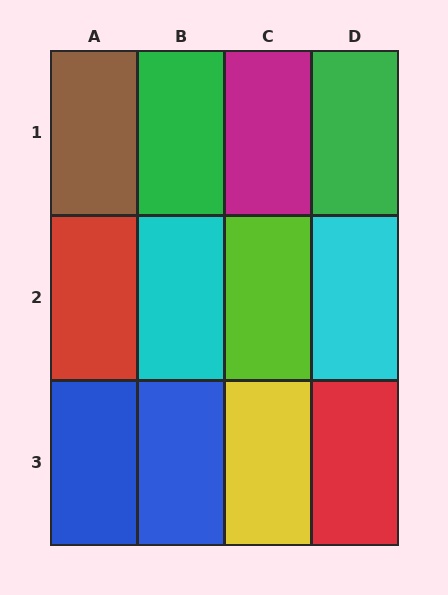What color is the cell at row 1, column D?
Green.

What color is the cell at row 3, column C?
Yellow.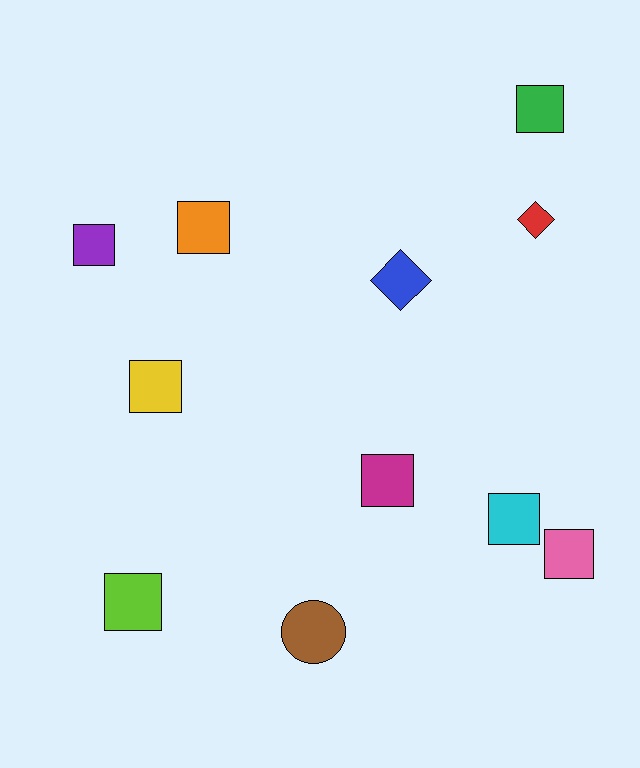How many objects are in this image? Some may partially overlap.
There are 11 objects.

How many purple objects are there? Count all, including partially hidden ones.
There is 1 purple object.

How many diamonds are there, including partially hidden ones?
There are 2 diamonds.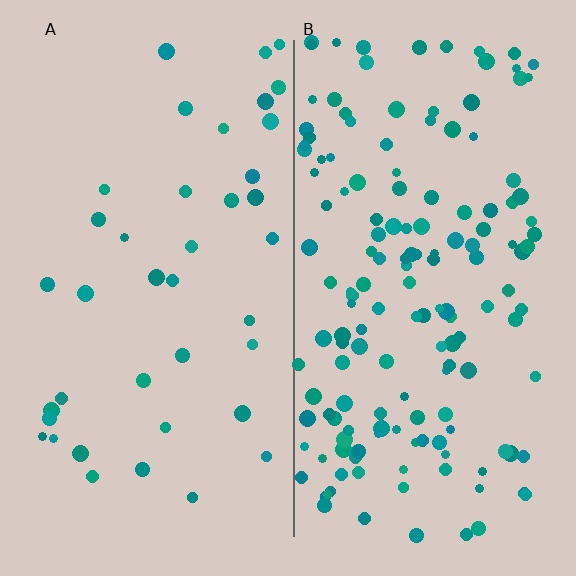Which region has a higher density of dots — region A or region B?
B (the right).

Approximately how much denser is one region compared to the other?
Approximately 4.0× — region B over region A.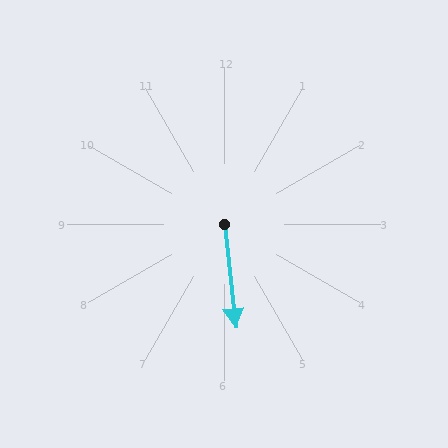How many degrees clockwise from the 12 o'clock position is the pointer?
Approximately 174 degrees.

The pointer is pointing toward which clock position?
Roughly 6 o'clock.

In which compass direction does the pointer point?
South.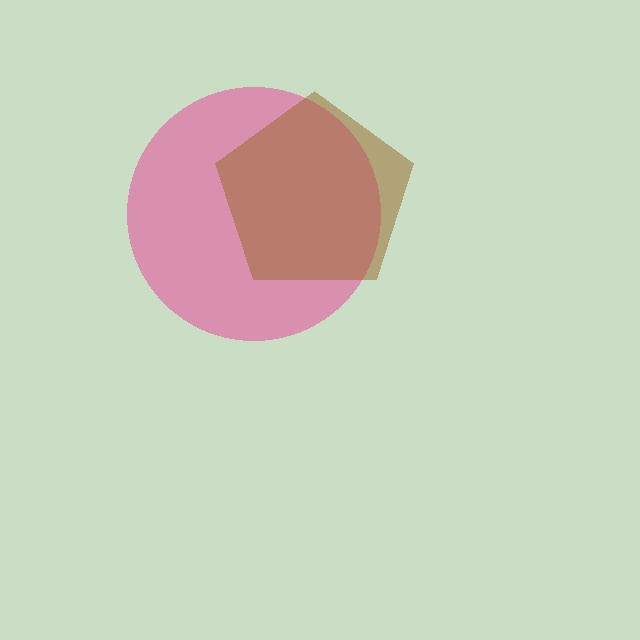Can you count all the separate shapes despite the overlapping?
Yes, there are 2 separate shapes.